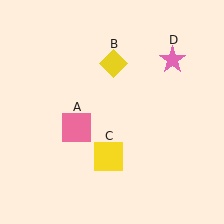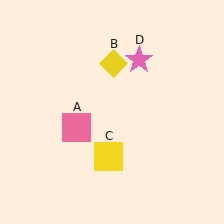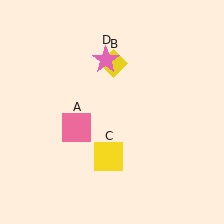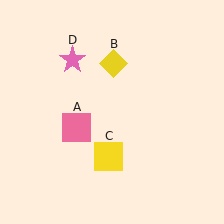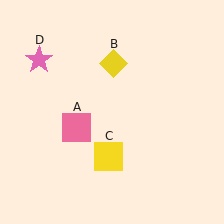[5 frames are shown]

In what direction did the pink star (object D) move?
The pink star (object D) moved left.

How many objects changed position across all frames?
1 object changed position: pink star (object D).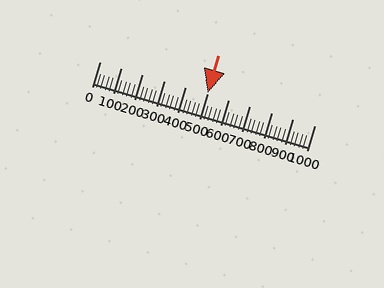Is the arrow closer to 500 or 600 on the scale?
The arrow is closer to 500.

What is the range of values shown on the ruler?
The ruler shows values from 0 to 1000.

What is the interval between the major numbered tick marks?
The major tick marks are spaced 100 units apart.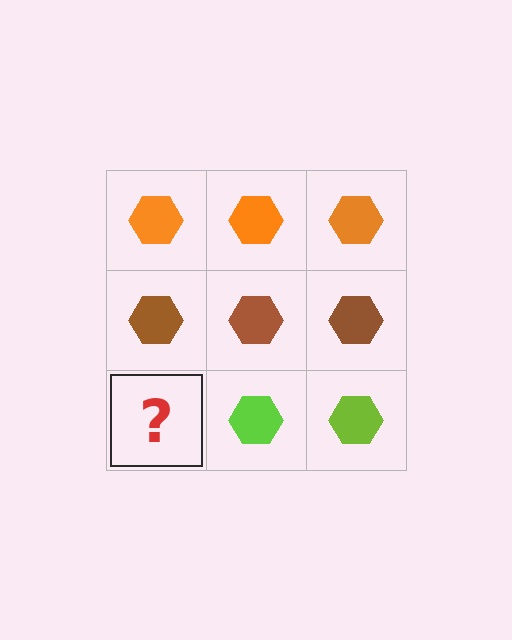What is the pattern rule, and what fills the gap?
The rule is that each row has a consistent color. The gap should be filled with a lime hexagon.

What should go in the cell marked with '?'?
The missing cell should contain a lime hexagon.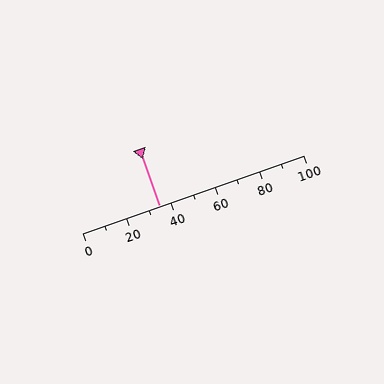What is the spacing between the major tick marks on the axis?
The major ticks are spaced 20 apart.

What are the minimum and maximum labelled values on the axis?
The axis runs from 0 to 100.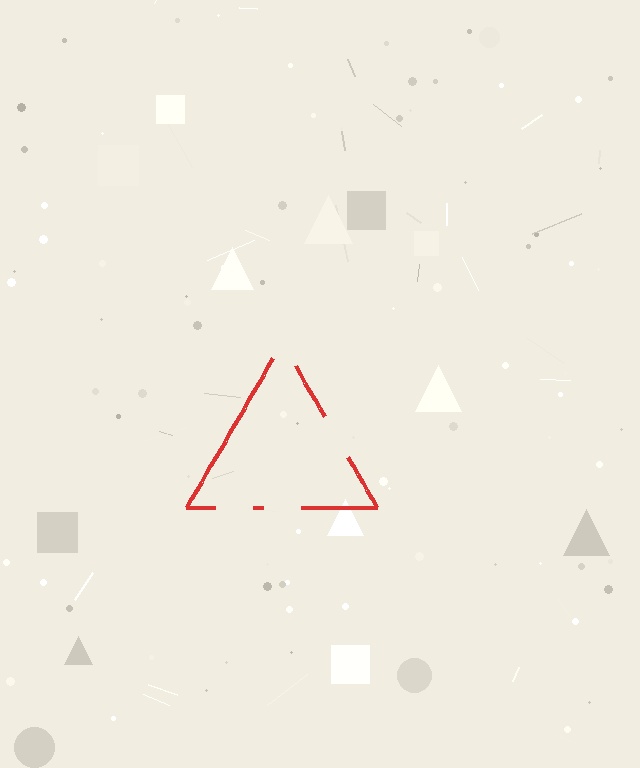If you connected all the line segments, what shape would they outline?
They would outline a triangle.